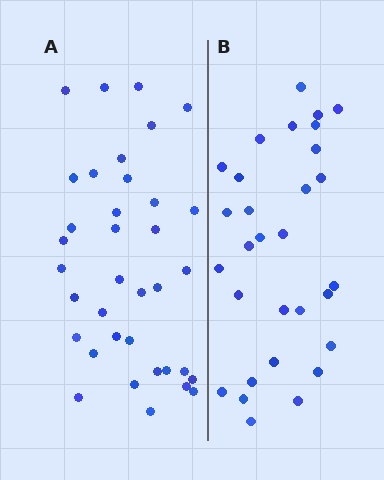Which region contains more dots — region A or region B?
Region A (the left region) has more dots.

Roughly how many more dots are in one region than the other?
Region A has about 6 more dots than region B.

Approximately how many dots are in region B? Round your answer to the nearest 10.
About 30 dots.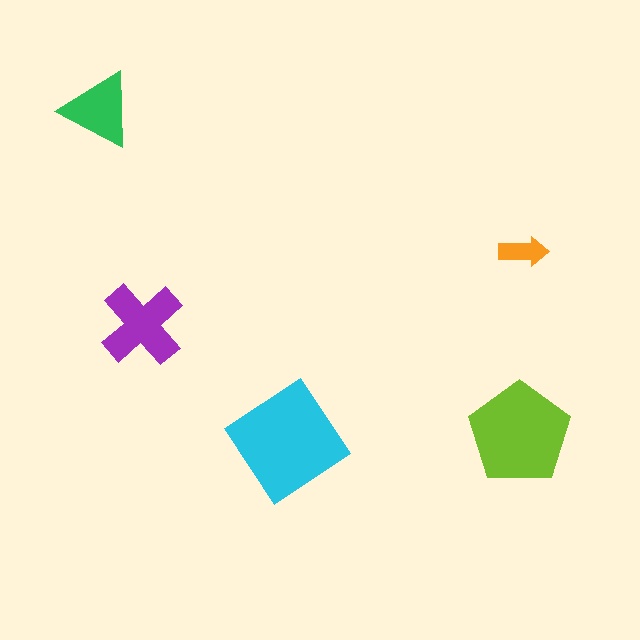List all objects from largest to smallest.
The cyan diamond, the lime pentagon, the purple cross, the green triangle, the orange arrow.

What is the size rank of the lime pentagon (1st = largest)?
2nd.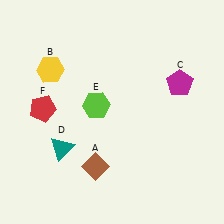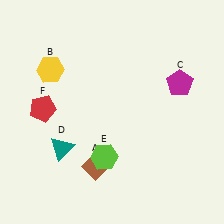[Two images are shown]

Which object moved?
The lime hexagon (E) moved down.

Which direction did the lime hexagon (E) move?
The lime hexagon (E) moved down.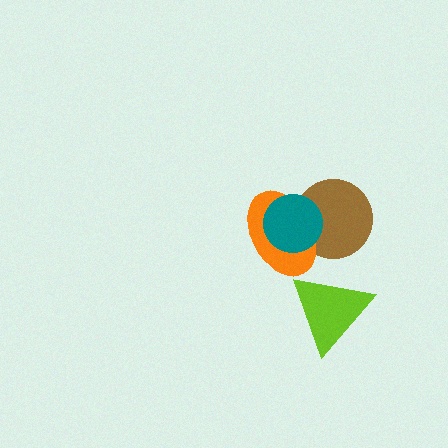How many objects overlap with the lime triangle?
0 objects overlap with the lime triangle.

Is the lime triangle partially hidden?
No, no other shape covers it.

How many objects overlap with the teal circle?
2 objects overlap with the teal circle.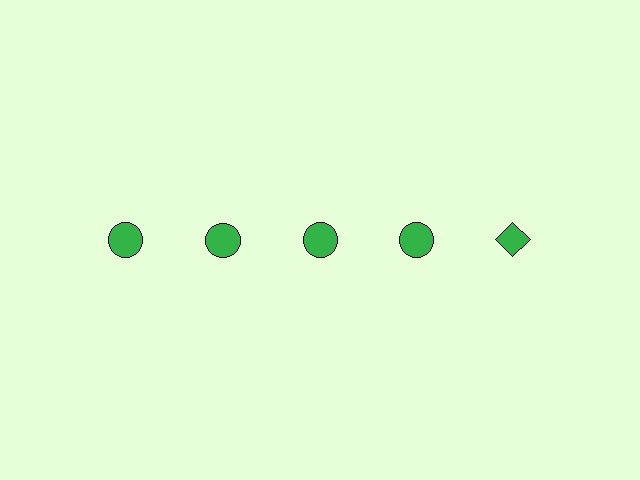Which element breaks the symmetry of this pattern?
The green diamond in the top row, rightmost column breaks the symmetry. All other shapes are green circles.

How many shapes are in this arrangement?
There are 5 shapes arranged in a grid pattern.